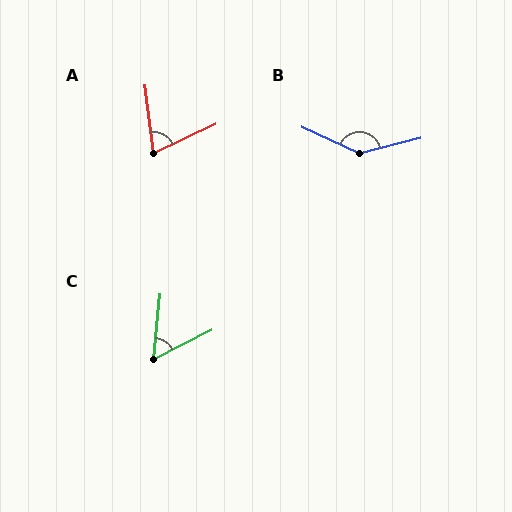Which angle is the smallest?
C, at approximately 58 degrees.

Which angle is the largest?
B, at approximately 141 degrees.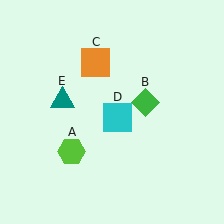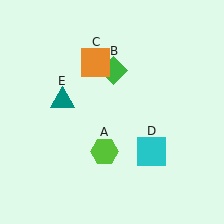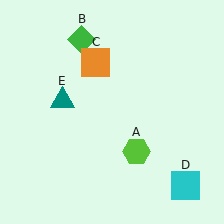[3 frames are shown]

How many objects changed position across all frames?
3 objects changed position: lime hexagon (object A), green diamond (object B), cyan square (object D).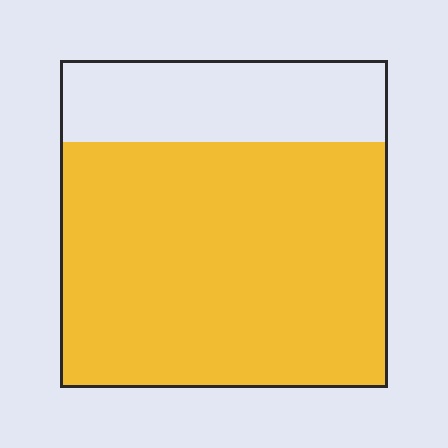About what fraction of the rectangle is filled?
About three quarters (3/4).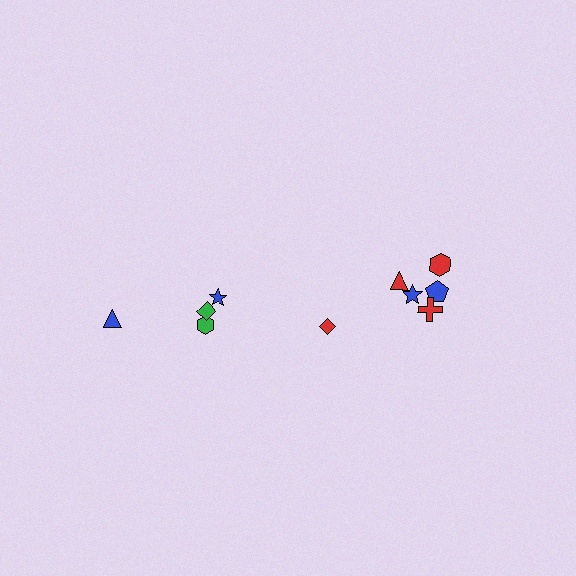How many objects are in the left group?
There are 4 objects.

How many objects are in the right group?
There are 6 objects.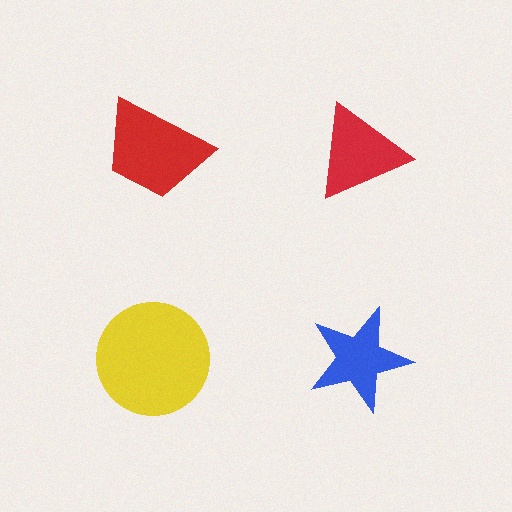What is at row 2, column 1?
A yellow circle.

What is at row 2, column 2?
A blue star.